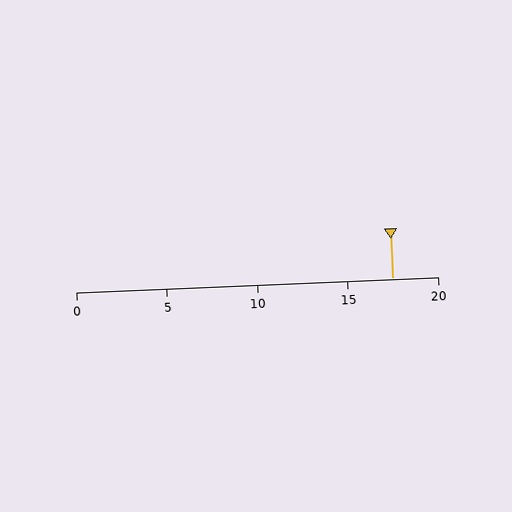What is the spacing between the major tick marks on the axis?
The major ticks are spaced 5 apart.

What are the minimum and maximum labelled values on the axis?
The axis runs from 0 to 20.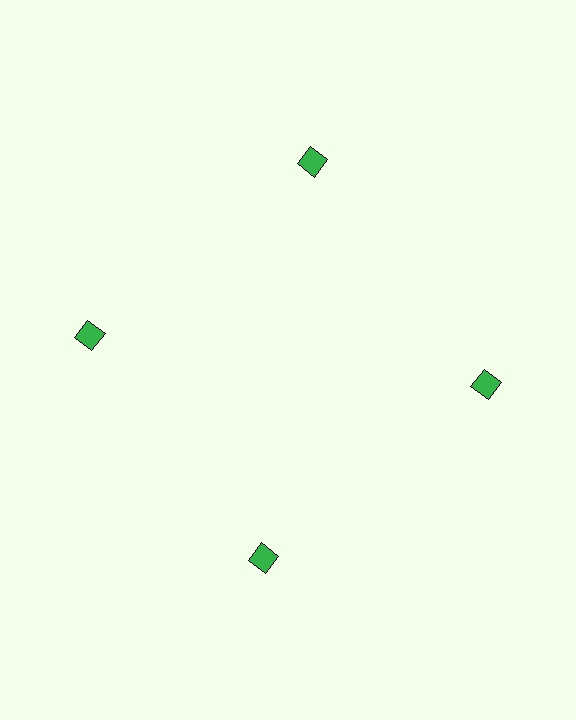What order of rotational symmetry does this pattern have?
This pattern has 4-fold rotational symmetry.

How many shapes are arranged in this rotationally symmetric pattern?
There are 4 shapes, arranged in 4 groups of 1.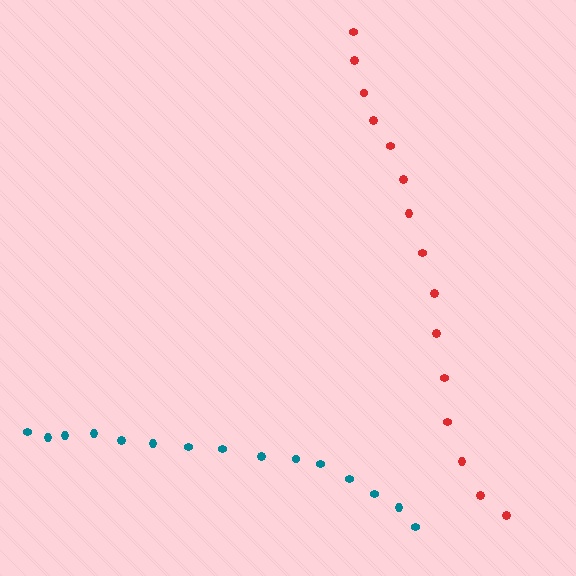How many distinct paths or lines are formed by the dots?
There are 2 distinct paths.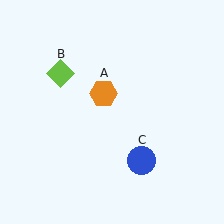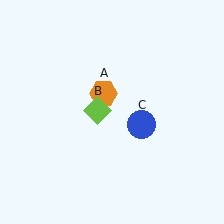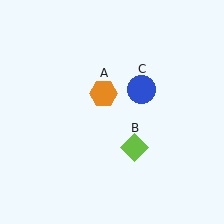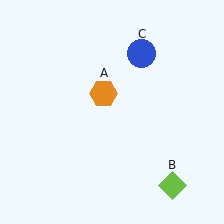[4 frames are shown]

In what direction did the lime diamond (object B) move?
The lime diamond (object B) moved down and to the right.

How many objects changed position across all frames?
2 objects changed position: lime diamond (object B), blue circle (object C).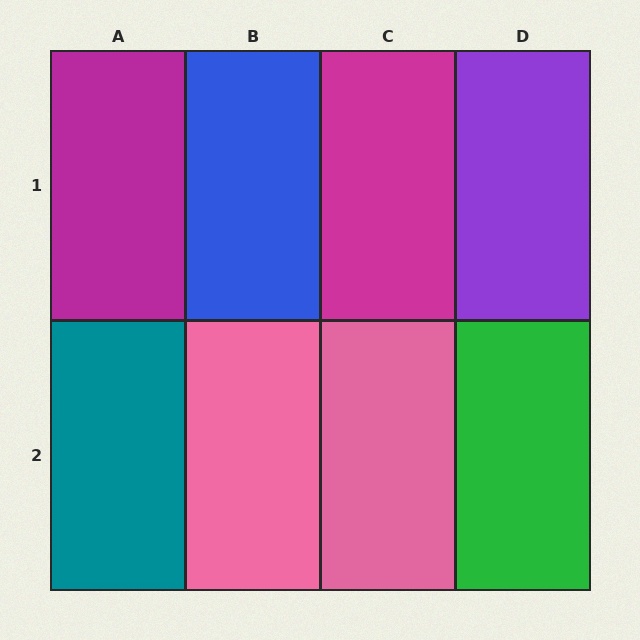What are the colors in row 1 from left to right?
Magenta, blue, magenta, purple.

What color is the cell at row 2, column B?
Pink.